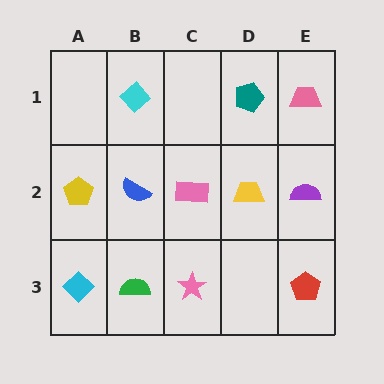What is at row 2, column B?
A blue semicircle.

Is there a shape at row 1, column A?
No, that cell is empty.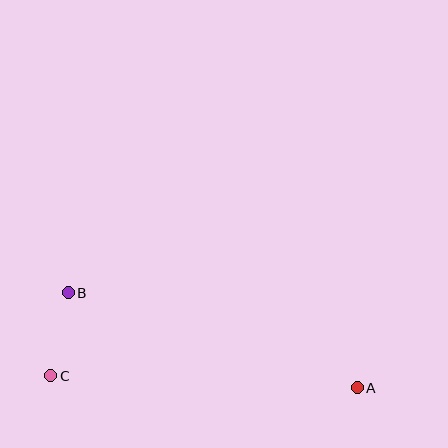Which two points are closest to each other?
Points B and C are closest to each other.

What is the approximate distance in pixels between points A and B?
The distance between A and B is approximately 304 pixels.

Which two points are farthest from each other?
Points A and C are farthest from each other.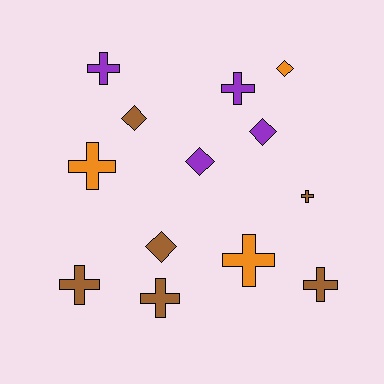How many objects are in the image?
There are 13 objects.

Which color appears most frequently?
Brown, with 6 objects.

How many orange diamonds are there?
There is 1 orange diamond.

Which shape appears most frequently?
Cross, with 8 objects.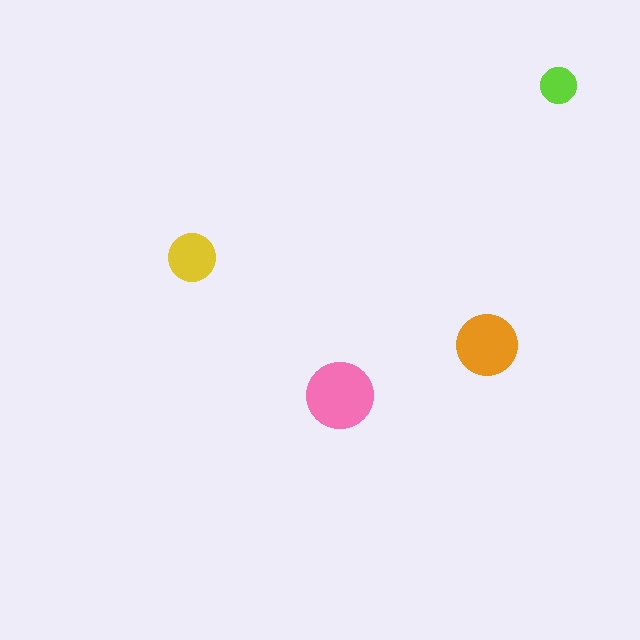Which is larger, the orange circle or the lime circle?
The orange one.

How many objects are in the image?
There are 4 objects in the image.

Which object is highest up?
The lime circle is topmost.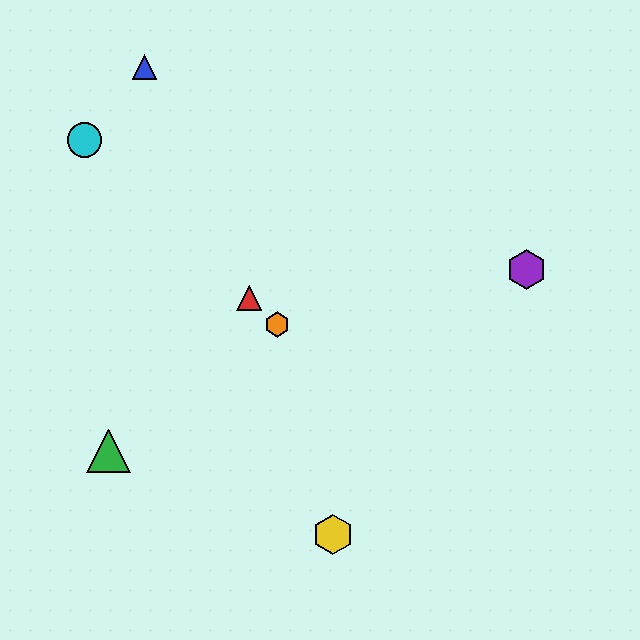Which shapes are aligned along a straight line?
The red triangle, the orange hexagon, the cyan circle are aligned along a straight line.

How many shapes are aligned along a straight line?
3 shapes (the red triangle, the orange hexagon, the cyan circle) are aligned along a straight line.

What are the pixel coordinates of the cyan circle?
The cyan circle is at (85, 140).